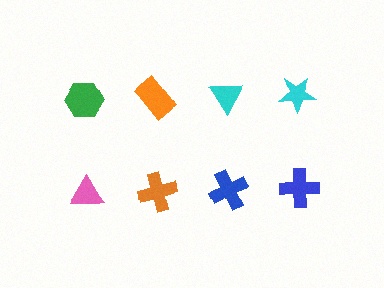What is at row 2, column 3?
A blue cross.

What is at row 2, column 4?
A blue cross.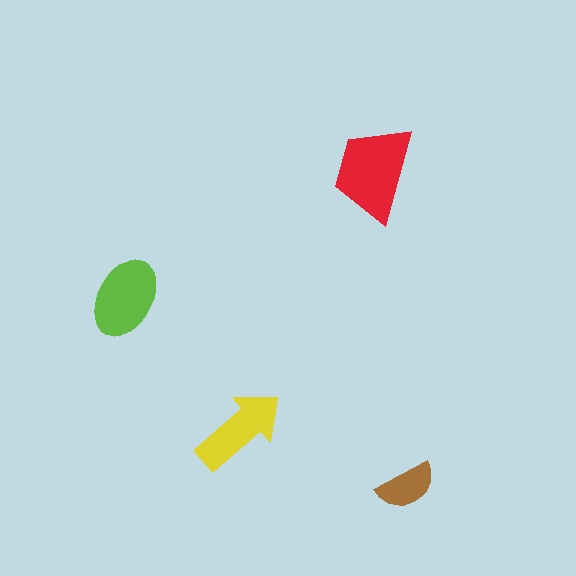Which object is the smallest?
The brown semicircle.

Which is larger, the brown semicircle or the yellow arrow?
The yellow arrow.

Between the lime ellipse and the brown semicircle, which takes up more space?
The lime ellipse.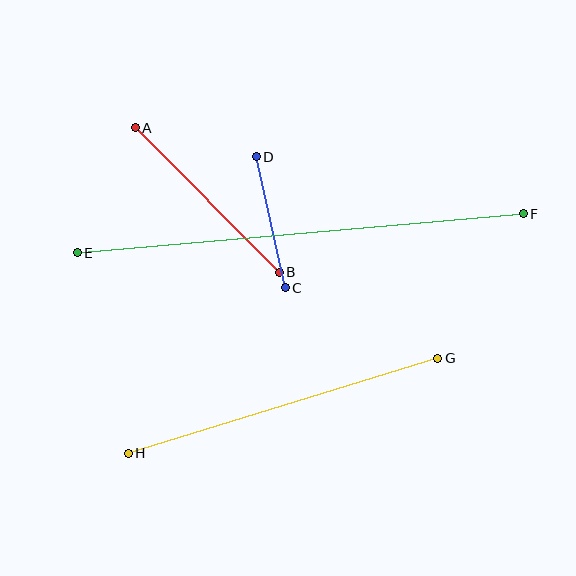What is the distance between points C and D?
The distance is approximately 134 pixels.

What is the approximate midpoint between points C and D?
The midpoint is at approximately (271, 222) pixels.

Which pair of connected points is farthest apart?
Points E and F are farthest apart.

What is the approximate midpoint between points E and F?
The midpoint is at approximately (300, 233) pixels.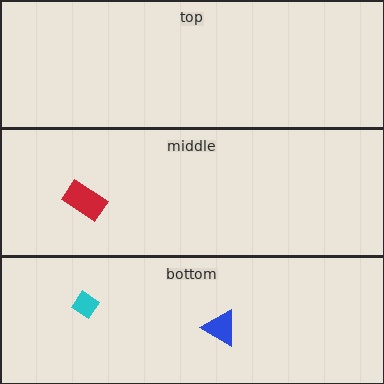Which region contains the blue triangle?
The bottom region.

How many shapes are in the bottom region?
2.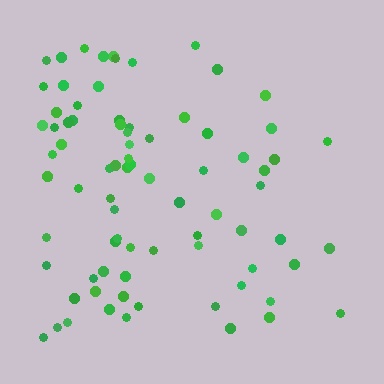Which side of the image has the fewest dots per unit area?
The right.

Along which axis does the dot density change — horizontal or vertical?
Horizontal.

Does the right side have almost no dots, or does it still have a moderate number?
Still a moderate number, just noticeably fewer than the left.